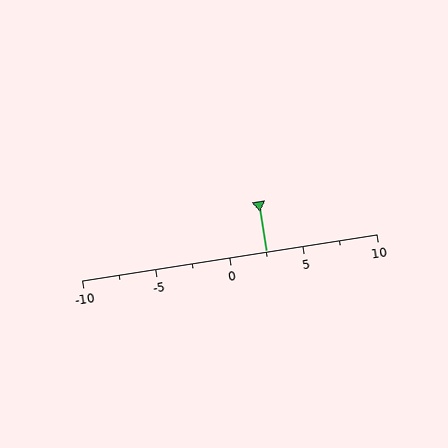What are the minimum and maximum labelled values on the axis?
The axis runs from -10 to 10.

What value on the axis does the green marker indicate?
The marker indicates approximately 2.5.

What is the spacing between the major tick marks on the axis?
The major ticks are spaced 5 apart.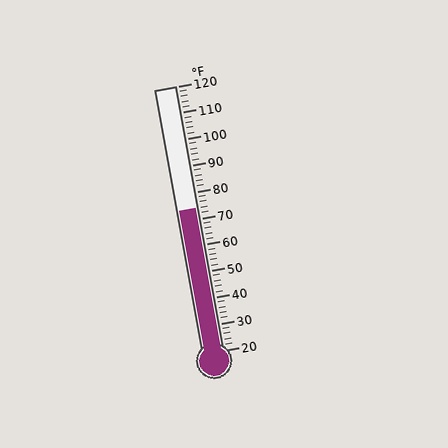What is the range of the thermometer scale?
The thermometer scale ranges from 20°F to 120°F.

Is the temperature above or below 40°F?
The temperature is above 40°F.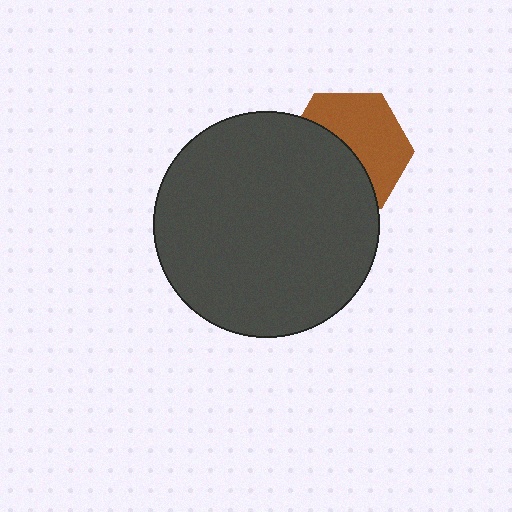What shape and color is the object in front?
The object in front is a dark gray circle.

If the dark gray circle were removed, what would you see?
You would see the complete brown hexagon.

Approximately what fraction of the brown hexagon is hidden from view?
Roughly 48% of the brown hexagon is hidden behind the dark gray circle.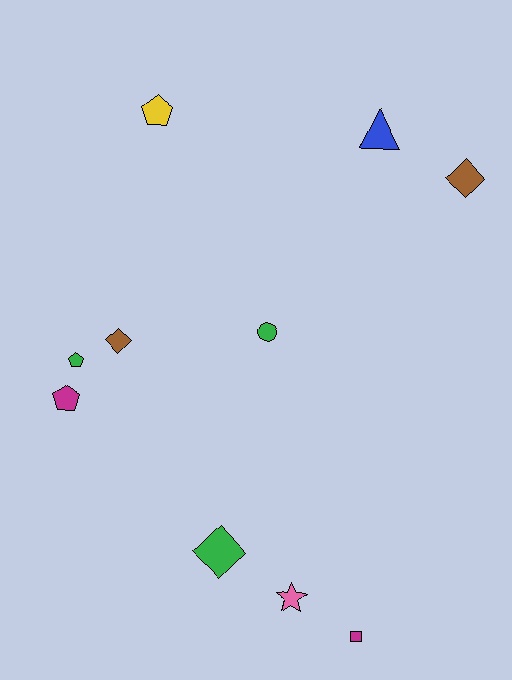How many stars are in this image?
There is 1 star.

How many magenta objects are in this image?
There are 2 magenta objects.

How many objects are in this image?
There are 10 objects.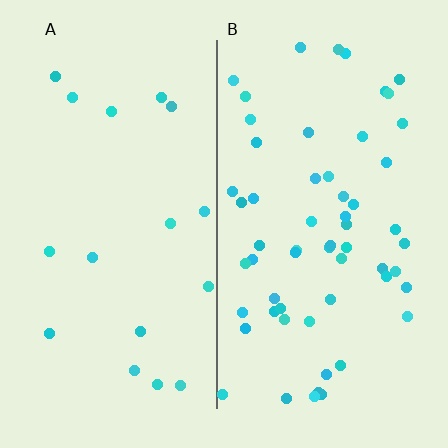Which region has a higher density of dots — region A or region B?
B (the right).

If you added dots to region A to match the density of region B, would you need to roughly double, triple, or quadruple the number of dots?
Approximately triple.